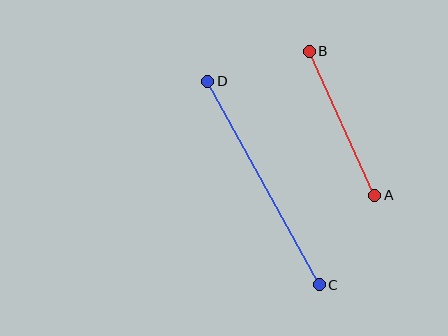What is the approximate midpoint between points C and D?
The midpoint is at approximately (264, 183) pixels.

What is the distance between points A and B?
The distance is approximately 158 pixels.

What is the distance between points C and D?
The distance is approximately 232 pixels.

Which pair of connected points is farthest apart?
Points C and D are farthest apart.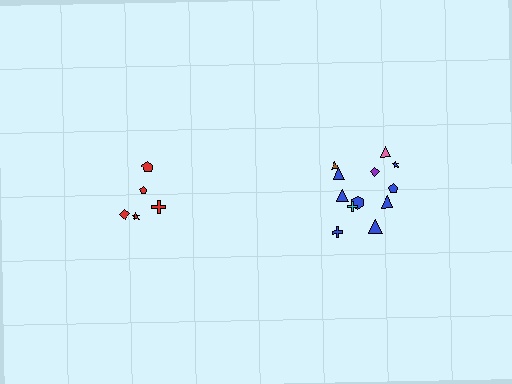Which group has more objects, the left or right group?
The right group.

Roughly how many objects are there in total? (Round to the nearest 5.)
Roughly 15 objects in total.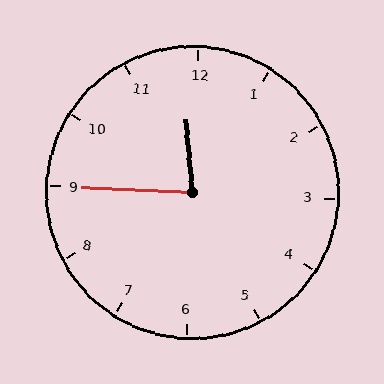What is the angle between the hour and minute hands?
Approximately 82 degrees.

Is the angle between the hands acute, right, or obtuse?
It is acute.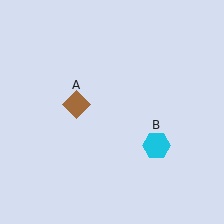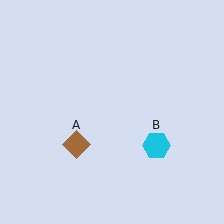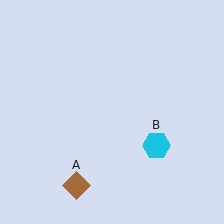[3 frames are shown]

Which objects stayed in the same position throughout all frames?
Cyan hexagon (object B) remained stationary.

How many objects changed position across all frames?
1 object changed position: brown diamond (object A).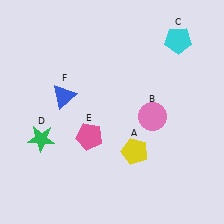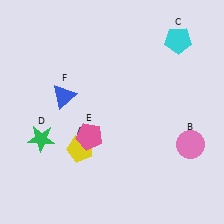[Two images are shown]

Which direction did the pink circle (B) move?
The pink circle (B) moved right.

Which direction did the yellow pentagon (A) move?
The yellow pentagon (A) moved left.